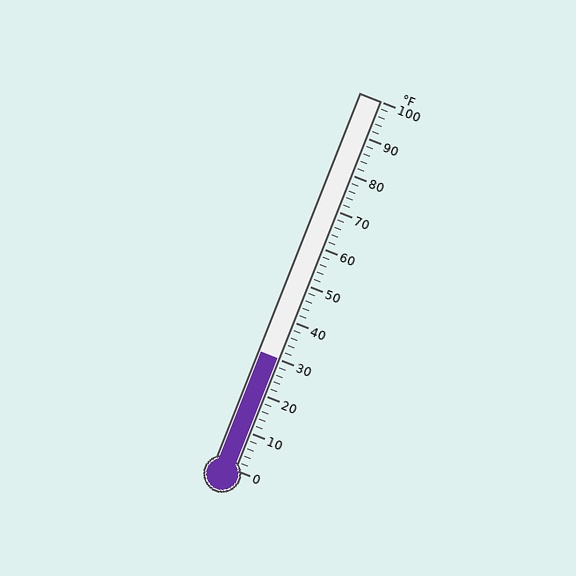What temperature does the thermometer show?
The thermometer shows approximately 30°F.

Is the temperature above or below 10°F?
The temperature is above 10°F.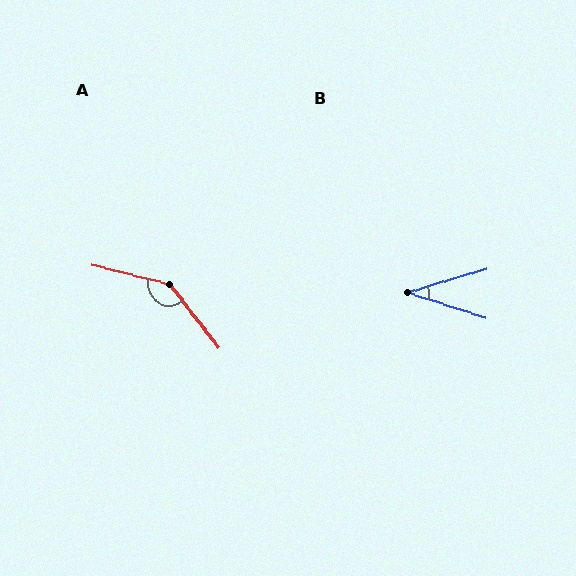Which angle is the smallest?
B, at approximately 35 degrees.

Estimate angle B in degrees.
Approximately 35 degrees.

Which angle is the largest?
A, at approximately 142 degrees.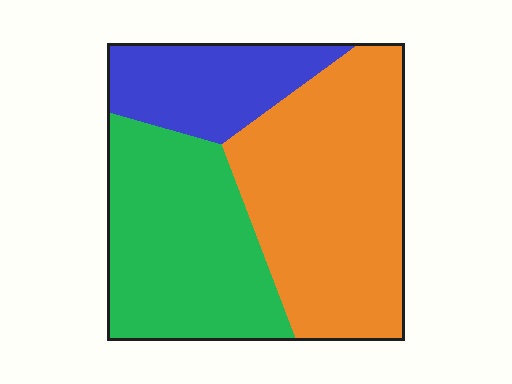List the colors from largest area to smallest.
From largest to smallest: orange, green, blue.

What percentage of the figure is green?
Green covers roughly 35% of the figure.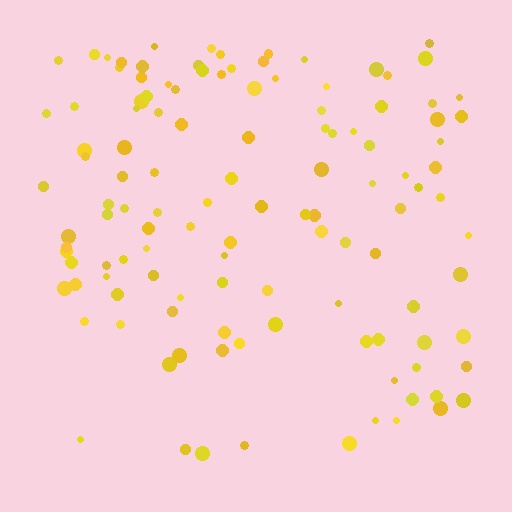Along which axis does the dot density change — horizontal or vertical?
Vertical.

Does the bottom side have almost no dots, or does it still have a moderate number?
Still a moderate number, just noticeably fewer than the top.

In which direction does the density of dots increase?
From bottom to top, with the top side densest.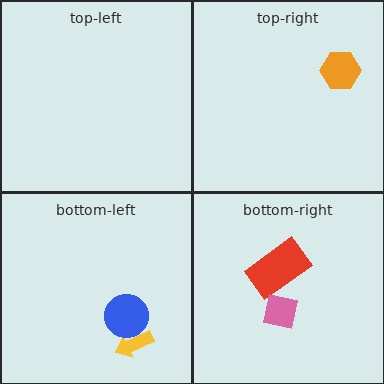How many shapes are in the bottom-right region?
2.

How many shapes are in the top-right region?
1.